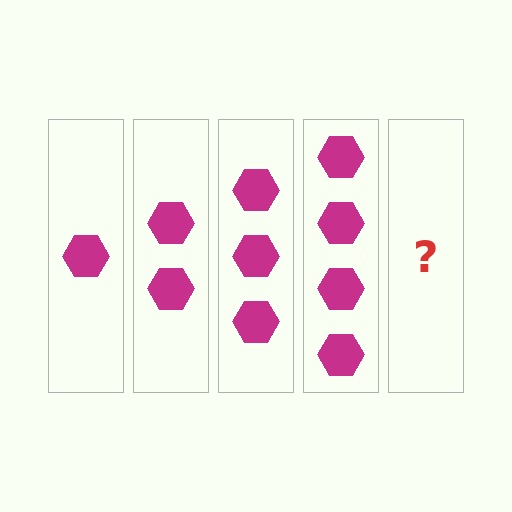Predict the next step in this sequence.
The next step is 5 hexagons.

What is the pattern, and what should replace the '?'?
The pattern is that each step adds one more hexagon. The '?' should be 5 hexagons.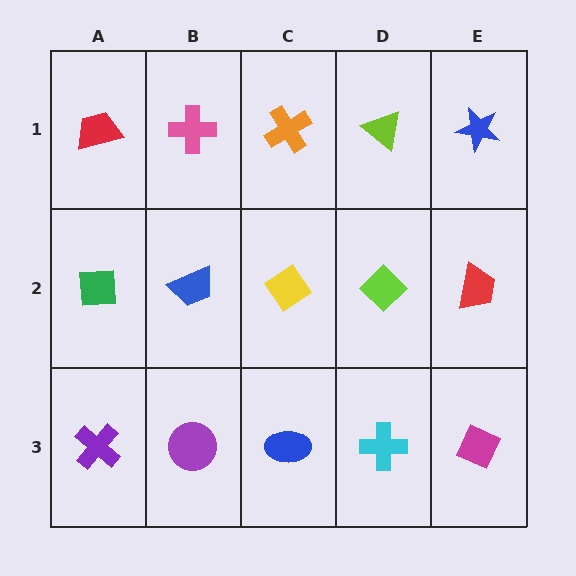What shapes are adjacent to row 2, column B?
A pink cross (row 1, column B), a purple circle (row 3, column B), a green square (row 2, column A), a yellow diamond (row 2, column C).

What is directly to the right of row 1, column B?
An orange cross.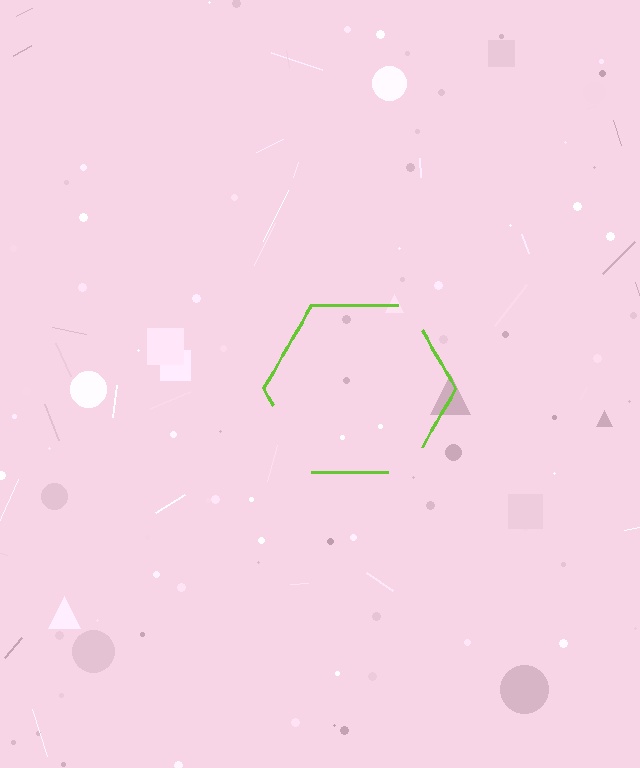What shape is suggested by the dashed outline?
The dashed outline suggests a hexagon.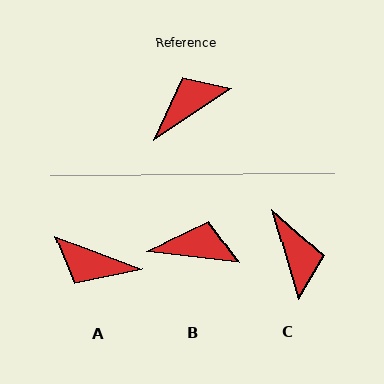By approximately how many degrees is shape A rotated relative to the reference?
Approximately 126 degrees counter-clockwise.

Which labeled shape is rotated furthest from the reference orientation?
A, about 126 degrees away.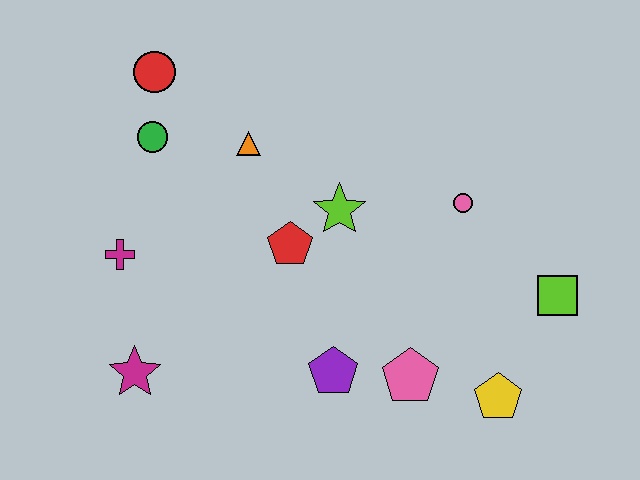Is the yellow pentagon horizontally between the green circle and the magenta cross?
No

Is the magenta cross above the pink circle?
No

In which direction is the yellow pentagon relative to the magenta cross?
The yellow pentagon is to the right of the magenta cross.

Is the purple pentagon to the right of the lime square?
No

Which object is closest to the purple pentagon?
The pink pentagon is closest to the purple pentagon.